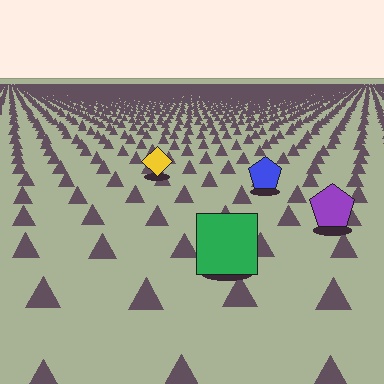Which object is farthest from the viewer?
The yellow diamond is farthest from the viewer. It appears smaller and the ground texture around it is denser.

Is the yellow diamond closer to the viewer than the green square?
No. The green square is closer — you can tell from the texture gradient: the ground texture is coarser near it.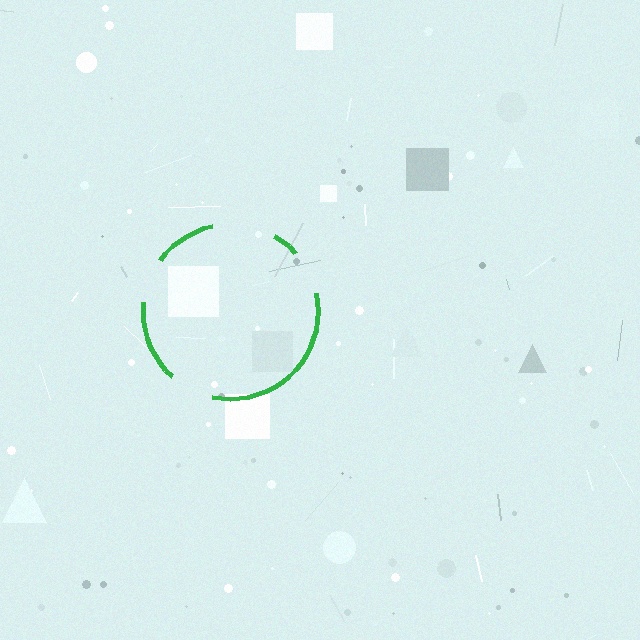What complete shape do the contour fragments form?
The contour fragments form a circle.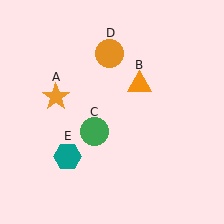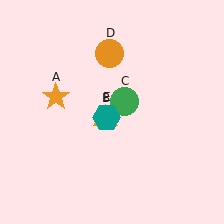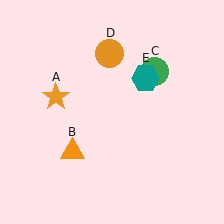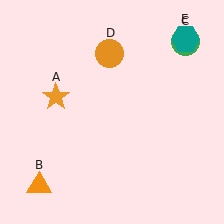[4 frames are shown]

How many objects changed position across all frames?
3 objects changed position: orange triangle (object B), green circle (object C), teal hexagon (object E).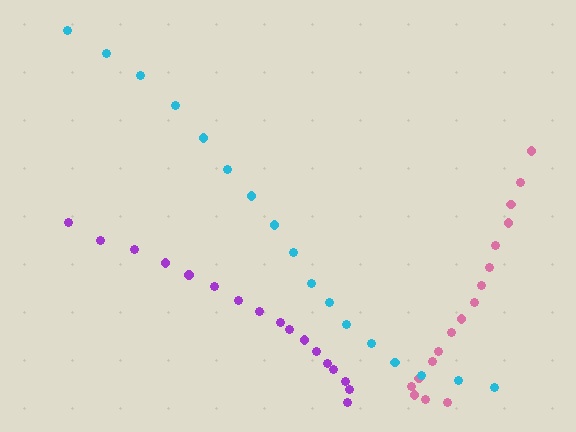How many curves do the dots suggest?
There are 3 distinct paths.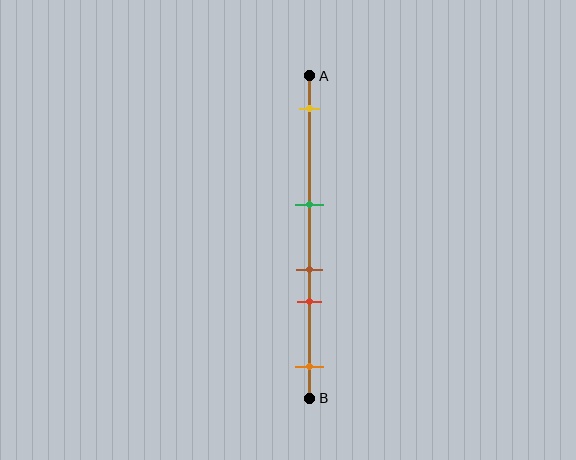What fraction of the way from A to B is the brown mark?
The brown mark is approximately 60% (0.6) of the way from A to B.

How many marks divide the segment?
There are 5 marks dividing the segment.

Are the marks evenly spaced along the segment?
No, the marks are not evenly spaced.